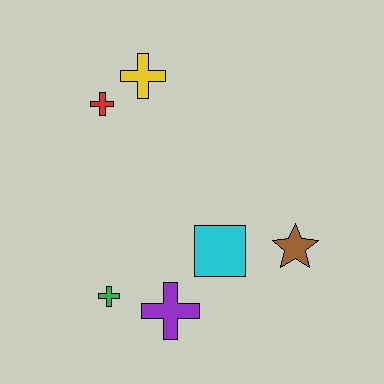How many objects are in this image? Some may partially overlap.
There are 6 objects.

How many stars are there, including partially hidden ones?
There is 1 star.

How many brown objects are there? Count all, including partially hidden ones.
There is 1 brown object.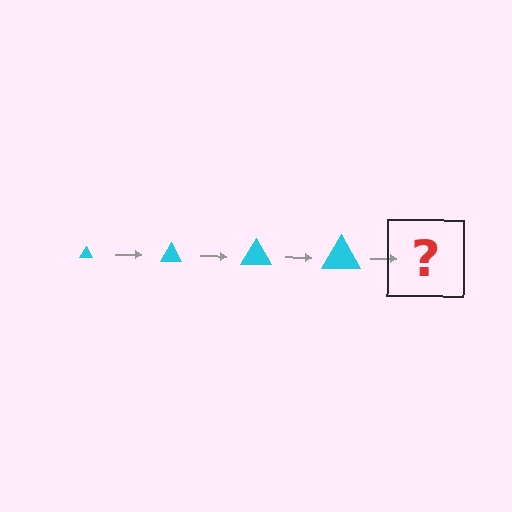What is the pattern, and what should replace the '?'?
The pattern is that the triangle gets progressively larger each step. The '?' should be a cyan triangle, larger than the previous one.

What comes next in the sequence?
The next element should be a cyan triangle, larger than the previous one.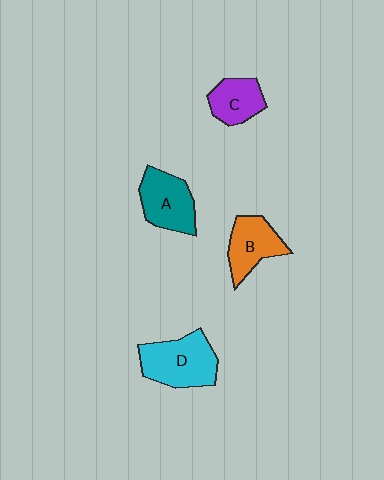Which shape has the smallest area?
Shape C (purple).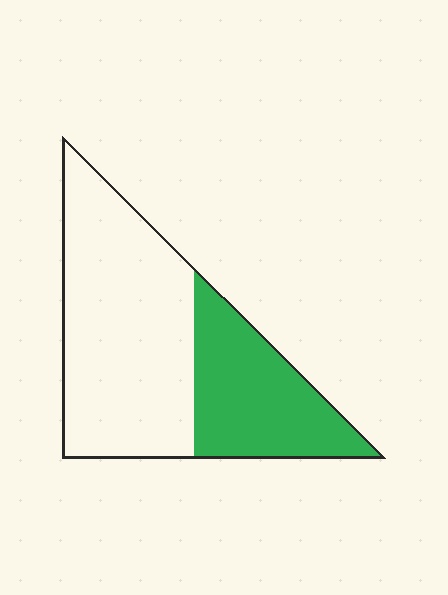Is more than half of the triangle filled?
No.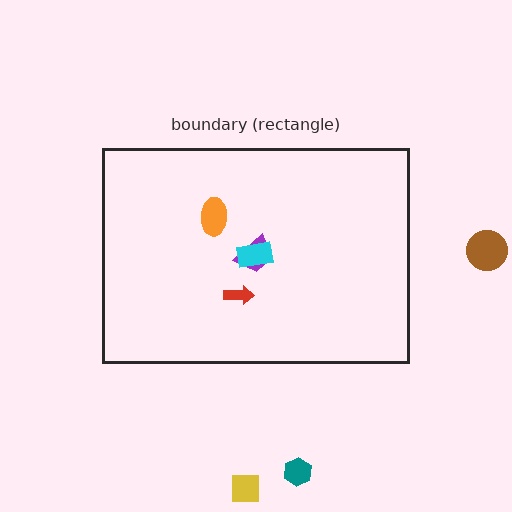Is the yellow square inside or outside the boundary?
Outside.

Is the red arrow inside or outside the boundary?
Inside.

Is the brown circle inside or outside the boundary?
Outside.